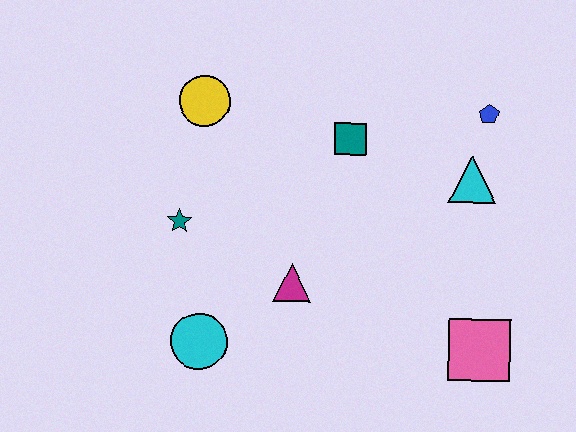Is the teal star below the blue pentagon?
Yes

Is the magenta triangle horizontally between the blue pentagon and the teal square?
No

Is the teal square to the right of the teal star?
Yes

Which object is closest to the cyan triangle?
The blue pentagon is closest to the cyan triangle.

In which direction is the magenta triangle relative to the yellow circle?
The magenta triangle is below the yellow circle.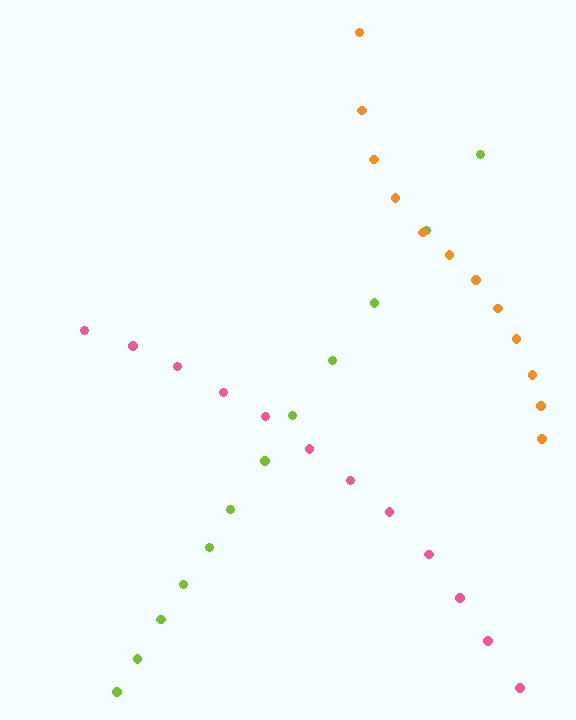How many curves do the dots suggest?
There are 3 distinct paths.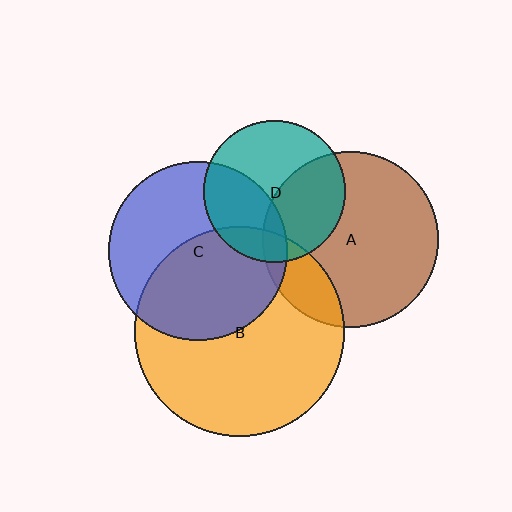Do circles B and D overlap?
Yes.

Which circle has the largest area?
Circle B (orange).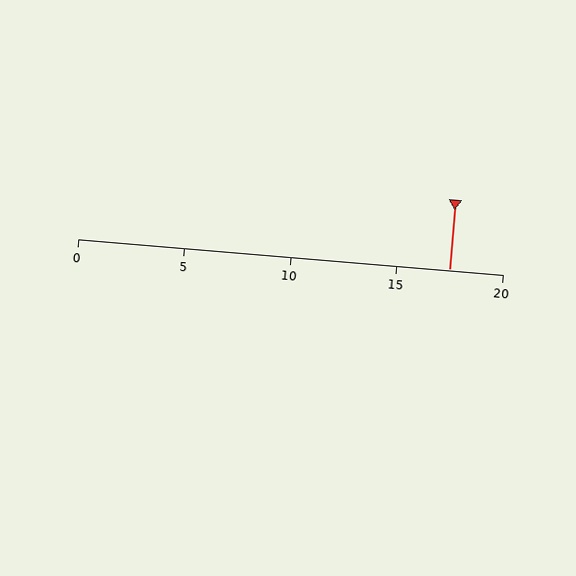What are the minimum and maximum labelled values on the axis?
The axis runs from 0 to 20.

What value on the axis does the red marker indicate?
The marker indicates approximately 17.5.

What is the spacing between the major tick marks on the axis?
The major ticks are spaced 5 apart.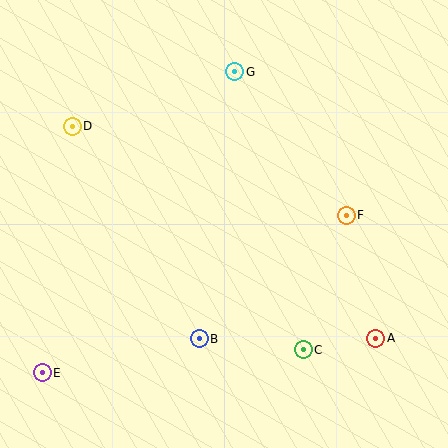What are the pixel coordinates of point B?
Point B is at (199, 339).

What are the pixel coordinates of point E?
Point E is at (42, 373).